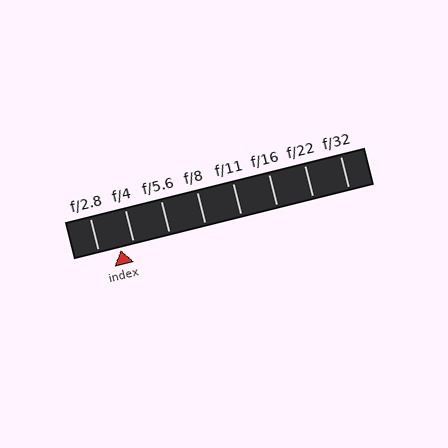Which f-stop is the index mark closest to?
The index mark is closest to f/4.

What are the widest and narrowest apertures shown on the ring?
The widest aperture shown is f/2.8 and the narrowest is f/32.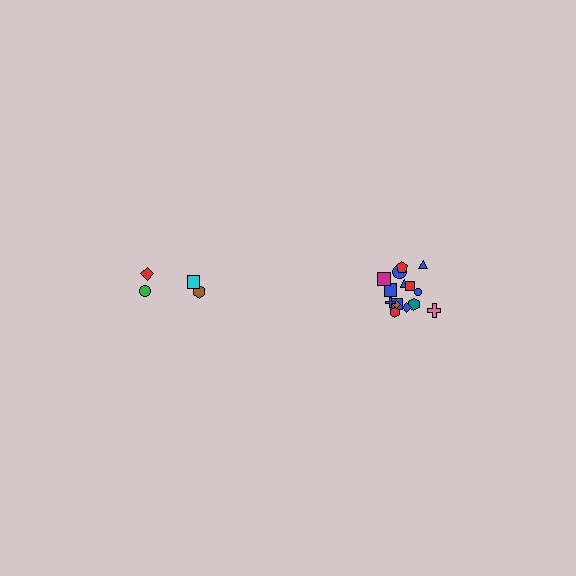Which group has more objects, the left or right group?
The right group.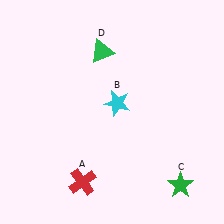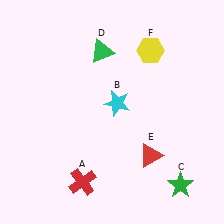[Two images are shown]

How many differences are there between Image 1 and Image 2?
There are 2 differences between the two images.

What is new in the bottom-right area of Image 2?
A red triangle (E) was added in the bottom-right area of Image 2.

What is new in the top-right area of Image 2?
A yellow hexagon (F) was added in the top-right area of Image 2.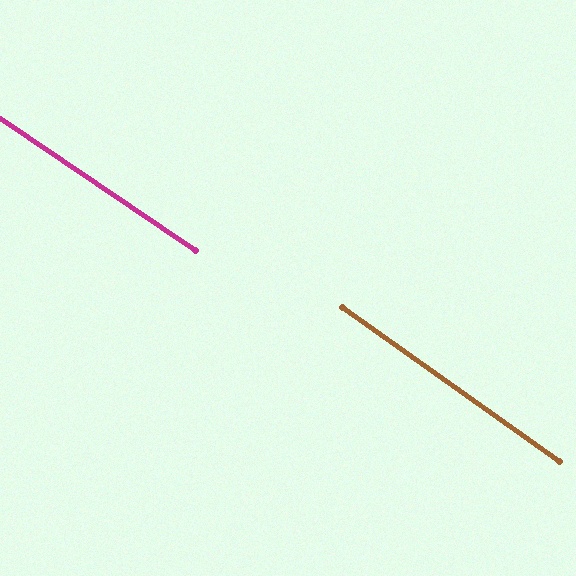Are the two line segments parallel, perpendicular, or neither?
Parallel — their directions differ by only 1.4°.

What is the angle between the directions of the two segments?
Approximately 1 degree.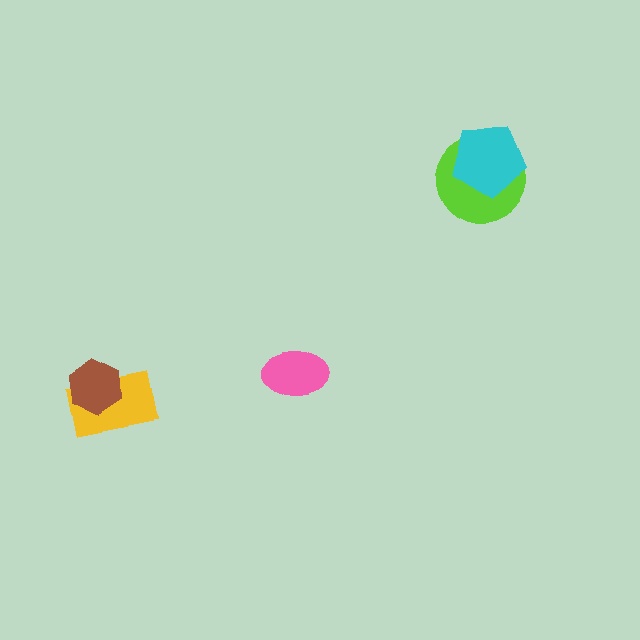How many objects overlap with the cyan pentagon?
1 object overlaps with the cyan pentagon.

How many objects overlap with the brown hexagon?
1 object overlaps with the brown hexagon.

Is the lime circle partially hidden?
Yes, it is partially covered by another shape.